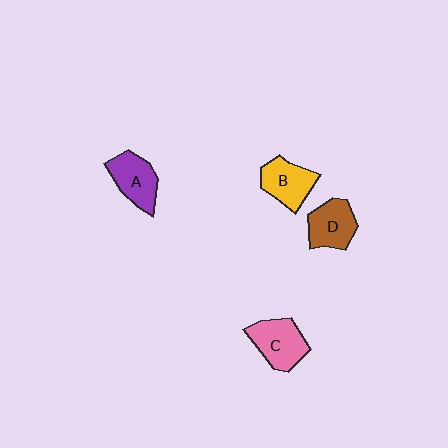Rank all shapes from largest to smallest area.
From largest to smallest: C (pink), A (purple), B (yellow), D (brown).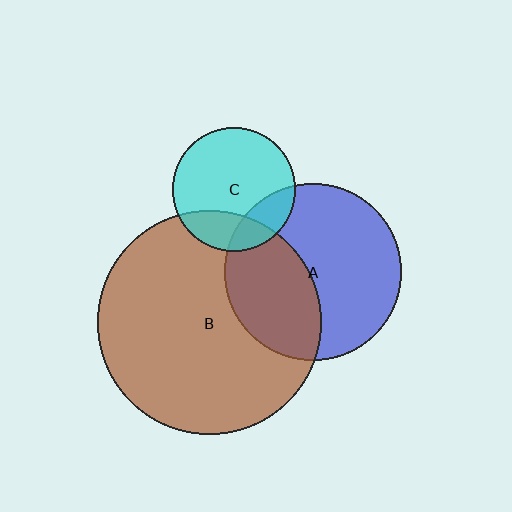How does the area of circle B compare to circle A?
Approximately 1.6 times.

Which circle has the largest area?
Circle B (brown).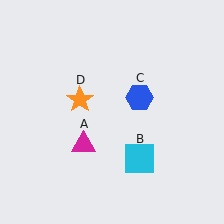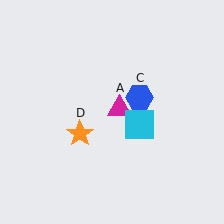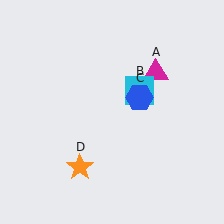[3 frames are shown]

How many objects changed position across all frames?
3 objects changed position: magenta triangle (object A), cyan square (object B), orange star (object D).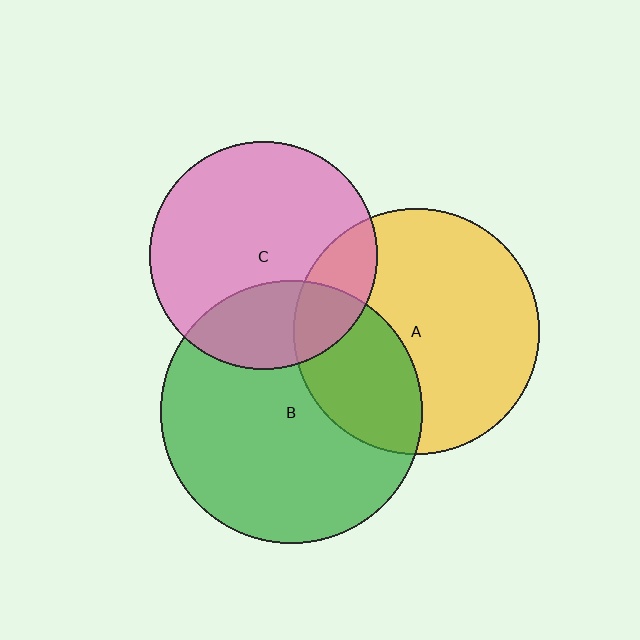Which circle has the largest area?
Circle B (green).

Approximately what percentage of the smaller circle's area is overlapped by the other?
Approximately 20%.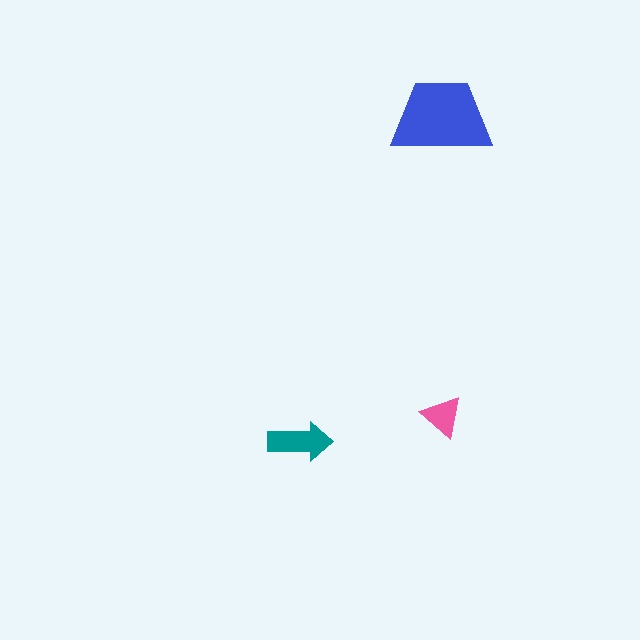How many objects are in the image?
There are 3 objects in the image.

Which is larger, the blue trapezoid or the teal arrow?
The blue trapezoid.